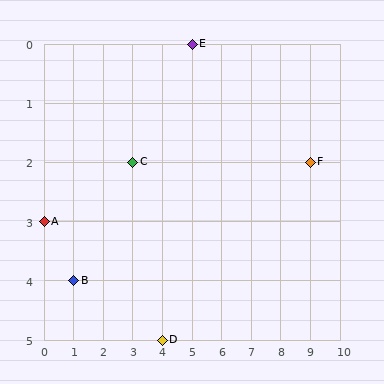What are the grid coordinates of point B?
Point B is at grid coordinates (1, 4).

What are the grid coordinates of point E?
Point E is at grid coordinates (5, 0).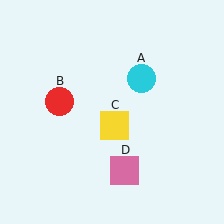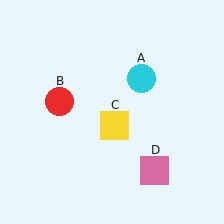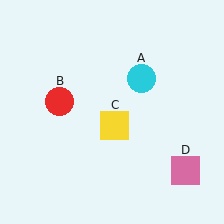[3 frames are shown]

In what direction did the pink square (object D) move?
The pink square (object D) moved right.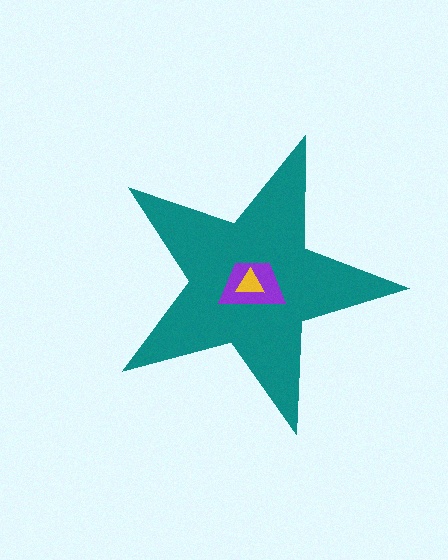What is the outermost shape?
The teal star.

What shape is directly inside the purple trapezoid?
The yellow triangle.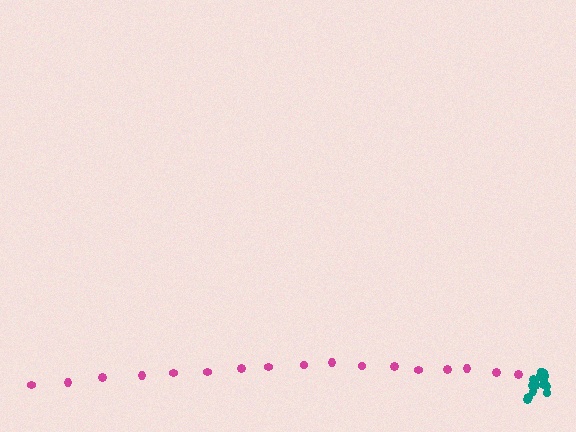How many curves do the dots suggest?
There are 2 distinct paths.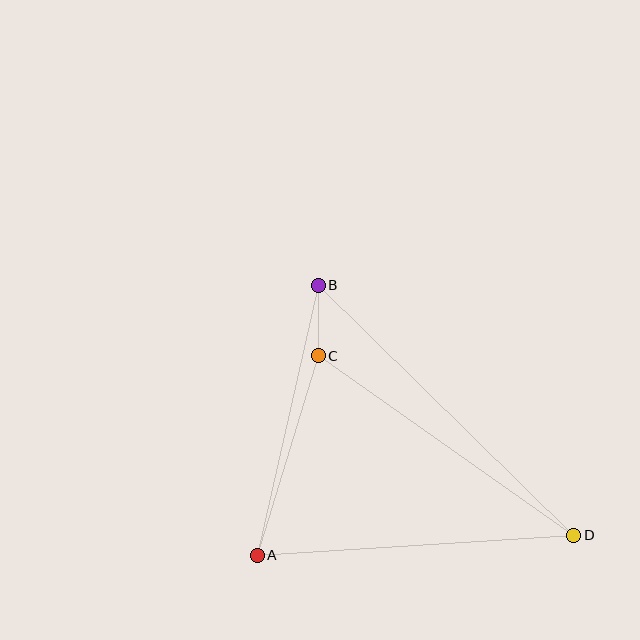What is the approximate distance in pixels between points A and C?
The distance between A and C is approximately 208 pixels.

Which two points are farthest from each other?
Points B and D are farthest from each other.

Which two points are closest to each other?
Points B and C are closest to each other.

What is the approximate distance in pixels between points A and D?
The distance between A and D is approximately 317 pixels.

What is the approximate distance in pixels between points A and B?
The distance between A and B is approximately 277 pixels.